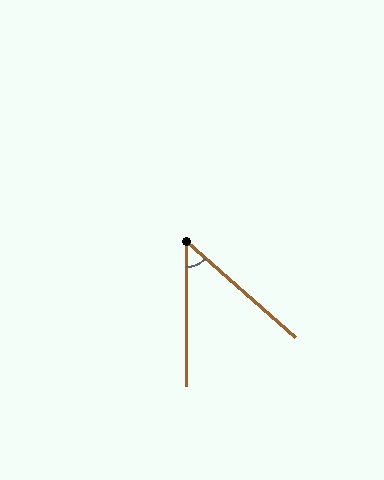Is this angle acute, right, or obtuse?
It is acute.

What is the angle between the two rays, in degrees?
Approximately 48 degrees.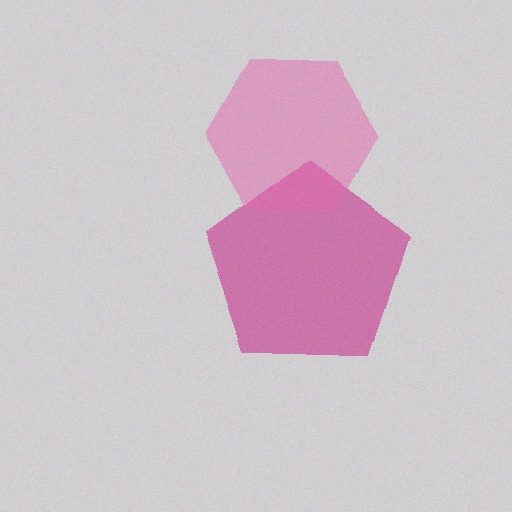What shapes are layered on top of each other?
The layered shapes are: a magenta pentagon, a pink hexagon.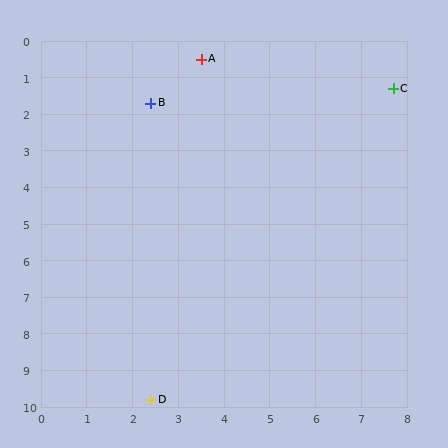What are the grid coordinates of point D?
Point D is at approximately (2.4, 9.8).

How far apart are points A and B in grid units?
Points A and B are about 1.6 grid units apart.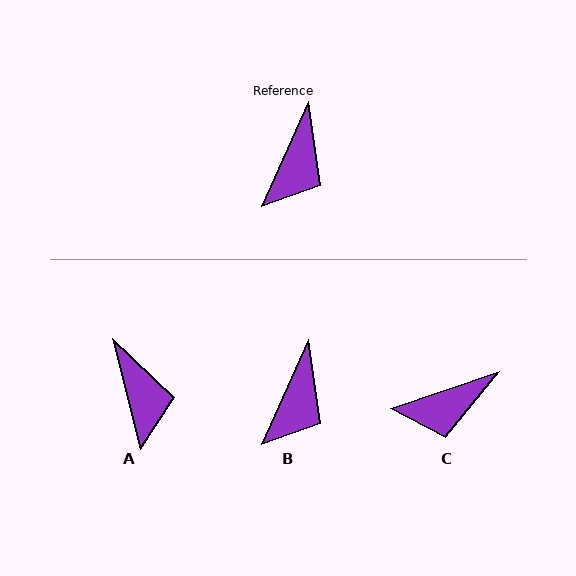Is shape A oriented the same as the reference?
No, it is off by about 38 degrees.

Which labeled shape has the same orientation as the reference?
B.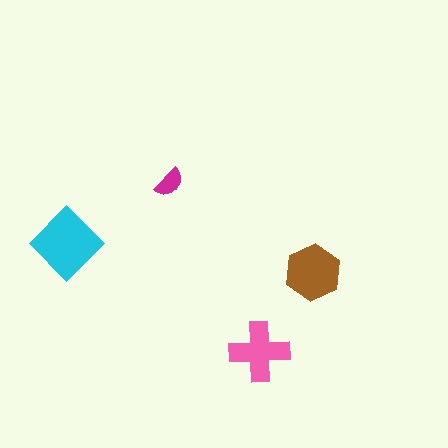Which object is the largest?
The cyan diamond.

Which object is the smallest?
The magenta semicircle.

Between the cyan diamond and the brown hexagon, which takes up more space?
The cyan diamond.